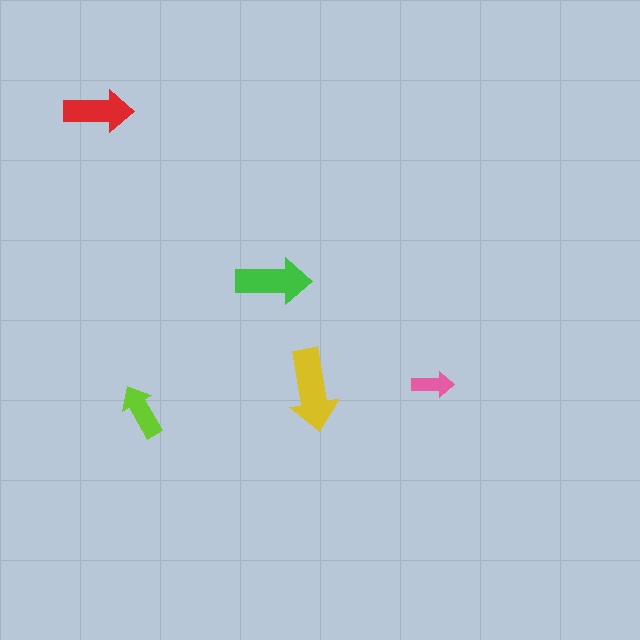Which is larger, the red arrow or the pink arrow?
The red one.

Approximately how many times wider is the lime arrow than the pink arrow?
About 1.5 times wider.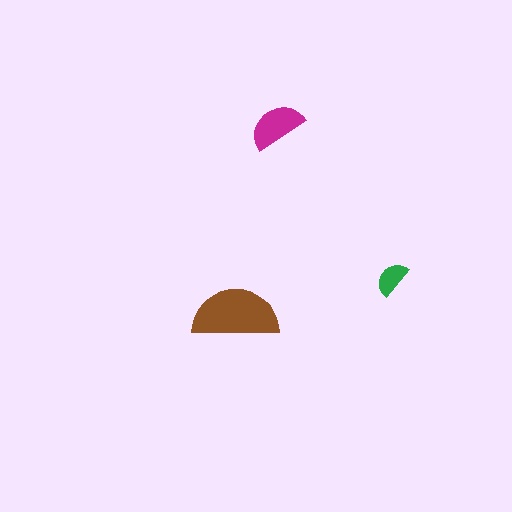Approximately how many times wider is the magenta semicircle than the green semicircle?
About 1.5 times wider.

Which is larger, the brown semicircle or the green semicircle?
The brown one.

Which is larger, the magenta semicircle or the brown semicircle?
The brown one.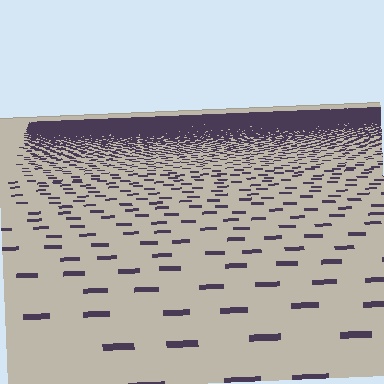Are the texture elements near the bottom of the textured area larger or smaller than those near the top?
Larger. Near the bottom, elements are closer to the viewer and appear at a bigger on-screen size.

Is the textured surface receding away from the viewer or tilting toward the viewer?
The surface is receding away from the viewer. Texture elements get smaller and denser toward the top.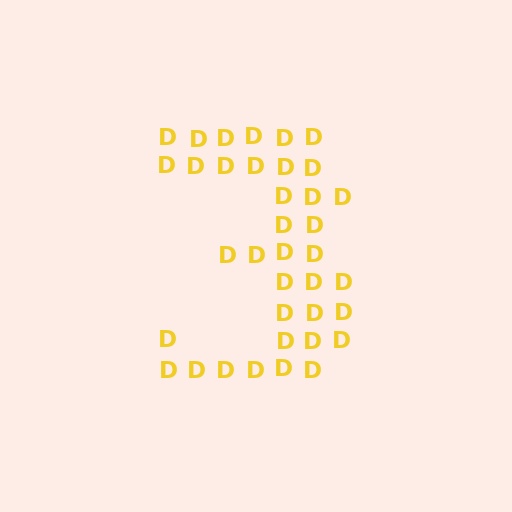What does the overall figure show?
The overall figure shows the digit 3.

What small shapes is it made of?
It is made of small letter D's.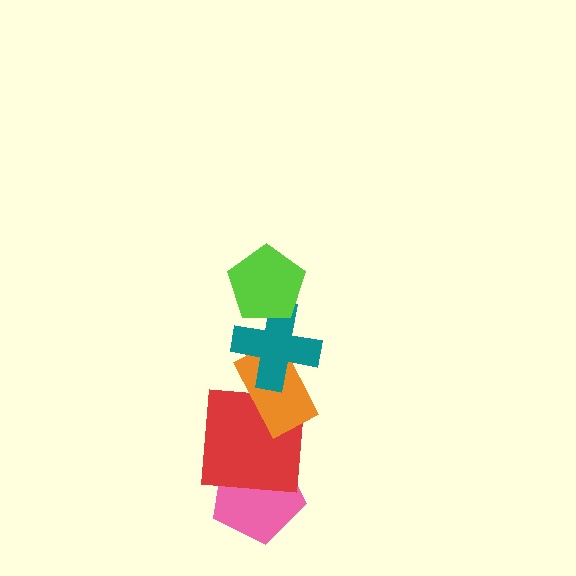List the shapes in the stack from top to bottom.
From top to bottom: the lime pentagon, the teal cross, the orange rectangle, the red square, the pink pentagon.